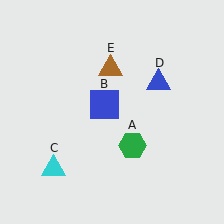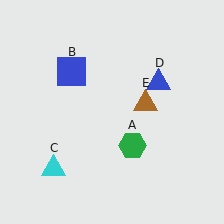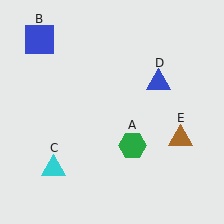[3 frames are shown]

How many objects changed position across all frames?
2 objects changed position: blue square (object B), brown triangle (object E).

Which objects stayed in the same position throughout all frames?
Green hexagon (object A) and cyan triangle (object C) and blue triangle (object D) remained stationary.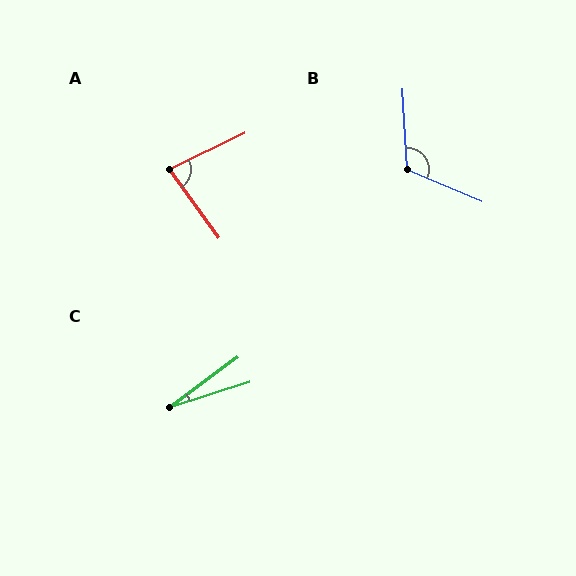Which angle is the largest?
B, at approximately 116 degrees.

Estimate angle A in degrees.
Approximately 80 degrees.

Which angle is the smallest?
C, at approximately 19 degrees.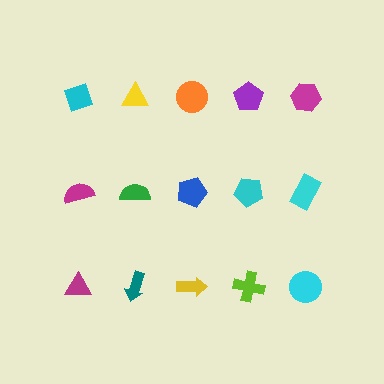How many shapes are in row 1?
5 shapes.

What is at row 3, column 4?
A lime cross.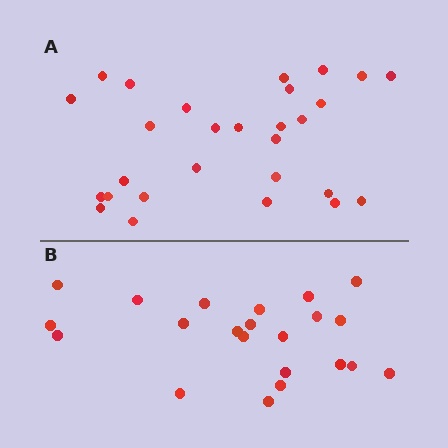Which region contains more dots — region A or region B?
Region A (the top region) has more dots.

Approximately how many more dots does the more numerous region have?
Region A has about 6 more dots than region B.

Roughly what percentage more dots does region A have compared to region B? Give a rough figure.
About 25% more.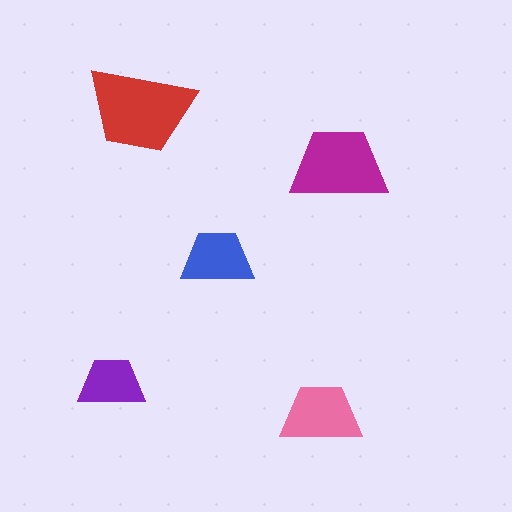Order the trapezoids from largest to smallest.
the red one, the magenta one, the pink one, the blue one, the purple one.